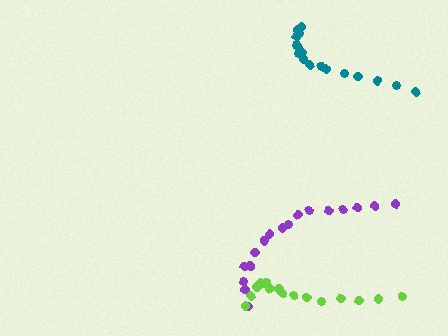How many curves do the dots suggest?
There are 3 distinct paths.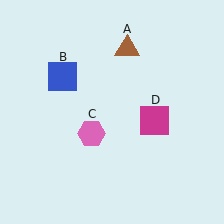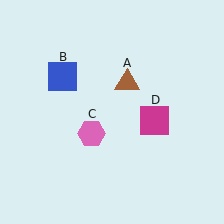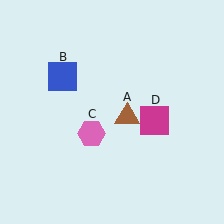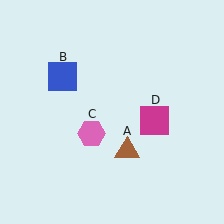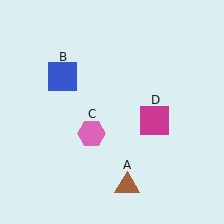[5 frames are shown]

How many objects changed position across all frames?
1 object changed position: brown triangle (object A).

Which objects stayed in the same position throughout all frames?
Blue square (object B) and pink hexagon (object C) and magenta square (object D) remained stationary.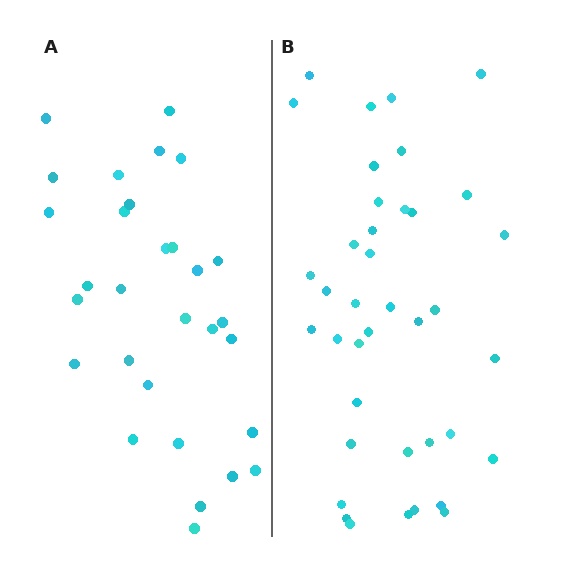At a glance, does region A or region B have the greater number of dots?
Region B (the right region) has more dots.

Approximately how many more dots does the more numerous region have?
Region B has roughly 8 or so more dots than region A.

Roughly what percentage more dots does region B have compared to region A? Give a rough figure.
About 30% more.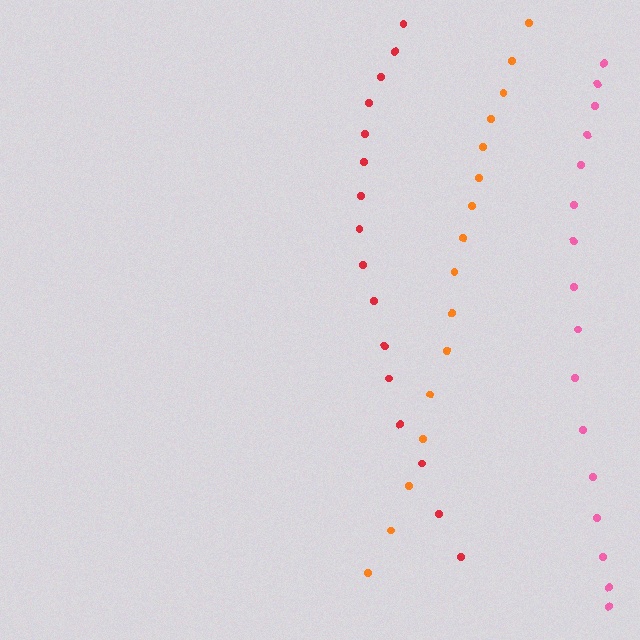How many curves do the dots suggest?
There are 3 distinct paths.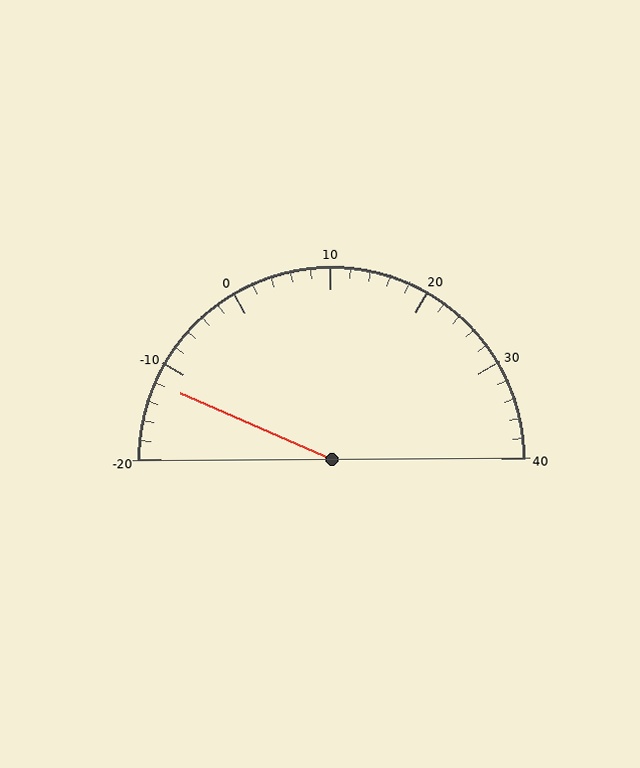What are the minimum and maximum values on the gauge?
The gauge ranges from -20 to 40.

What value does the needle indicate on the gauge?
The needle indicates approximately -12.